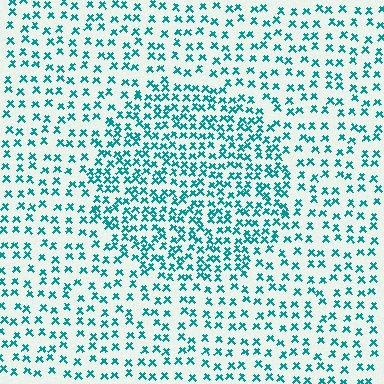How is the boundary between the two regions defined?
The boundary is defined by a change in element density (approximately 1.8x ratio). All elements are the same color, size, and shape.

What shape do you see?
I see a circle.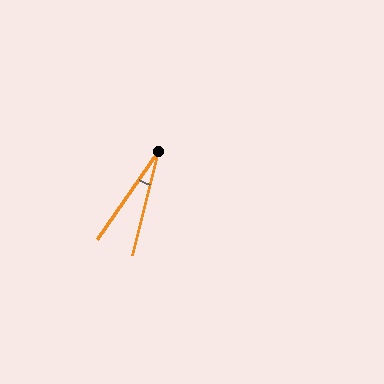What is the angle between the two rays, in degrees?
Approximately 21 degrees.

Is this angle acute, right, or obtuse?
It is acute.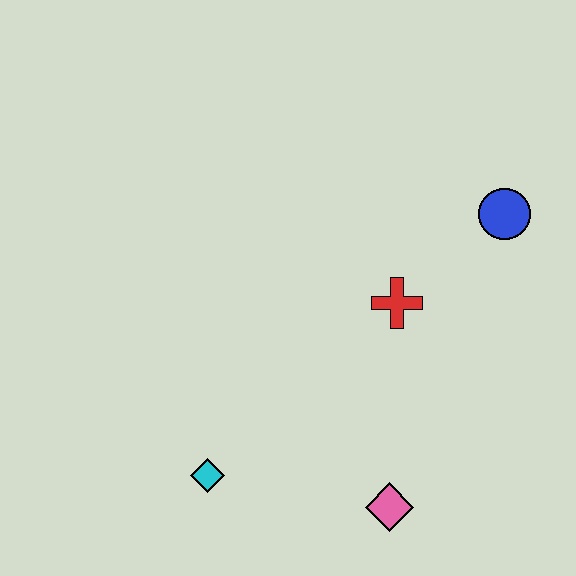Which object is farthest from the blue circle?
The cyan diamond is farthest from the blue circle.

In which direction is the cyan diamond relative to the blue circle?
The cyan diamond is to the left of the blue circle.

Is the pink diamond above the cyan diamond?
No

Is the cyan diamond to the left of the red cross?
Yes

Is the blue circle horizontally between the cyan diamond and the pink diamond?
No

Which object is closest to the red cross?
The blue circle is closest to the red cross.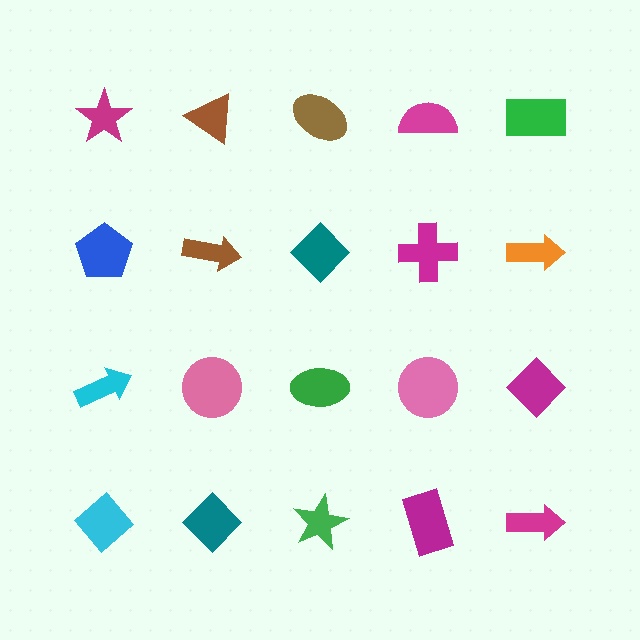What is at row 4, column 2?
A teal diamond.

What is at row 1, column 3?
A brown ellipse.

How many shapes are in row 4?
5 shapes.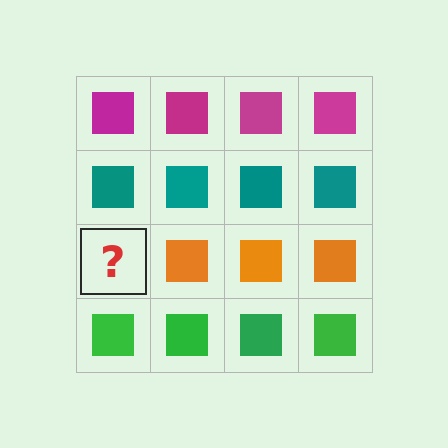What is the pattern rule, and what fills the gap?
The rule is that each row has a consistent color. The gap should be filled with an orange square.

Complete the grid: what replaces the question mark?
The question mark should be replaced with an orange square.